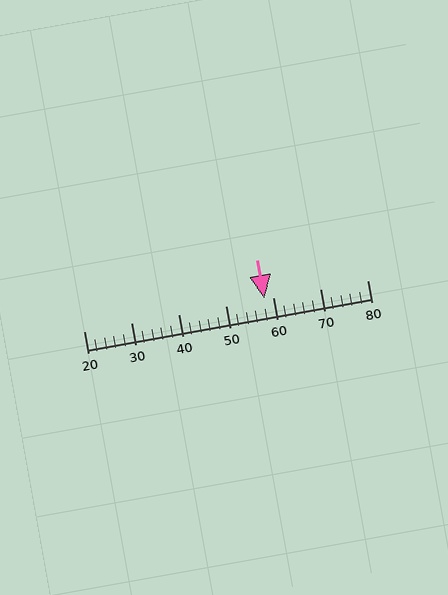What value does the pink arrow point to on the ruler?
The pink arrow points to approximately 58.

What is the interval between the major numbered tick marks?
The major tick marks are spaced 10 units apart.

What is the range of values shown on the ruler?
The ruler shows values from 20 to 80.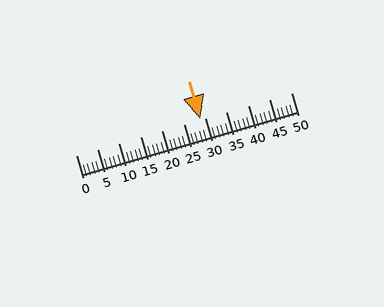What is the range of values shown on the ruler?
The ruler shows values from 0 to 50.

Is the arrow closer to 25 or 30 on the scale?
The arrow is closer to 30.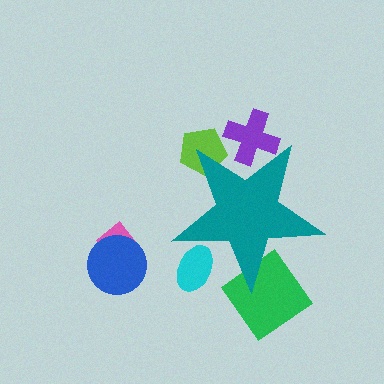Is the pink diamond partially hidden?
No, the pink diamond is fully visible.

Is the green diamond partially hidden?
Yes, the green diamond is partially hidden behind the teal star.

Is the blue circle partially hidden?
No, the blue circle is fully visible.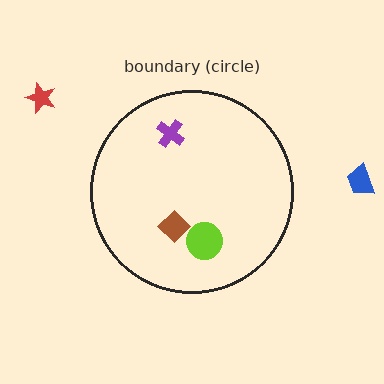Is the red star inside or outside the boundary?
Outside.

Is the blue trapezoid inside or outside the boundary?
Outside.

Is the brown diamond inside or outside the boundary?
Inside.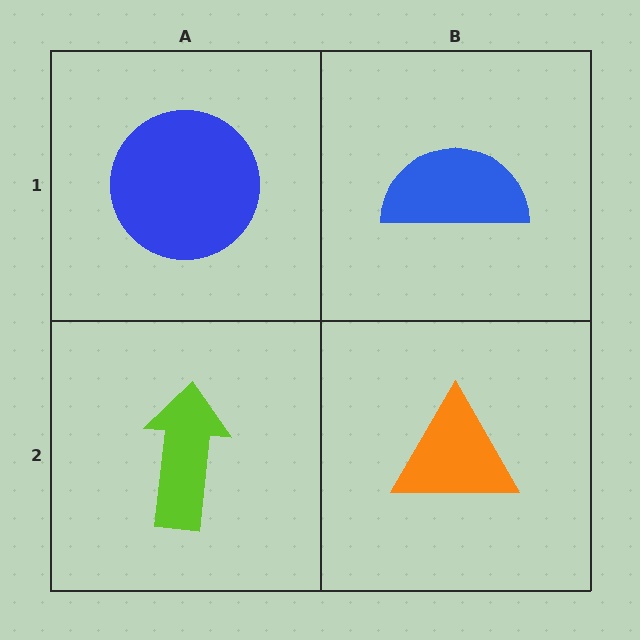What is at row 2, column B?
An orange triangle.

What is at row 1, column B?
A blue semicircle.